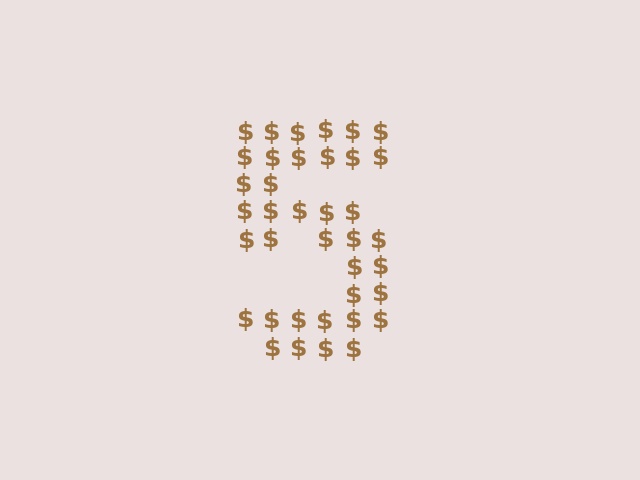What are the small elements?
The small elements are dollar signs.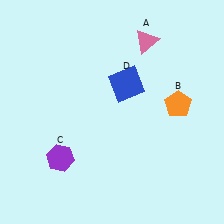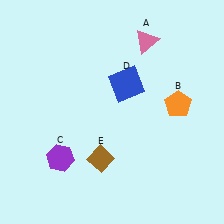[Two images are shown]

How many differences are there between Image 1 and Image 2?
There is 1 difference between the two images.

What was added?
A brown diamond (E) was added in Image 2.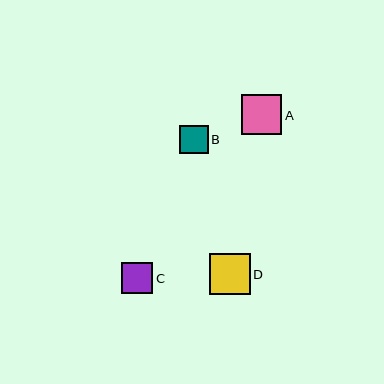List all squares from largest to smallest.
From largest to smallest: D, A, C, B.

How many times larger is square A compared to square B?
Square A is approximately 1.4 times the size of square B.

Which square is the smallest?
Square B is the smallest with a size of approximately 28 pixels.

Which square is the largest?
Square D is the largest with a size of approximately 40 pixels.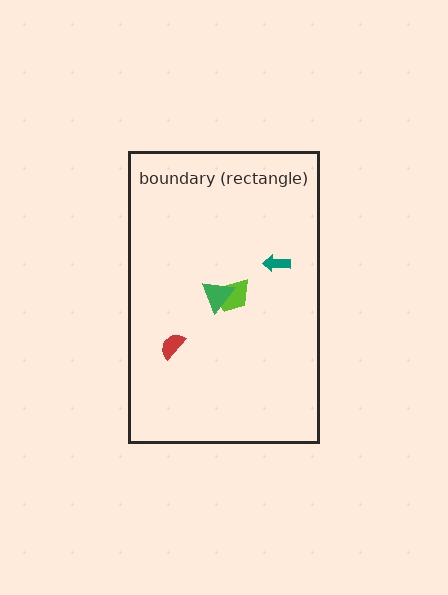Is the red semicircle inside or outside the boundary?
Inside.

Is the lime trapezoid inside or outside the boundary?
Inside.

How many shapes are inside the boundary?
4 inside, 0 outside.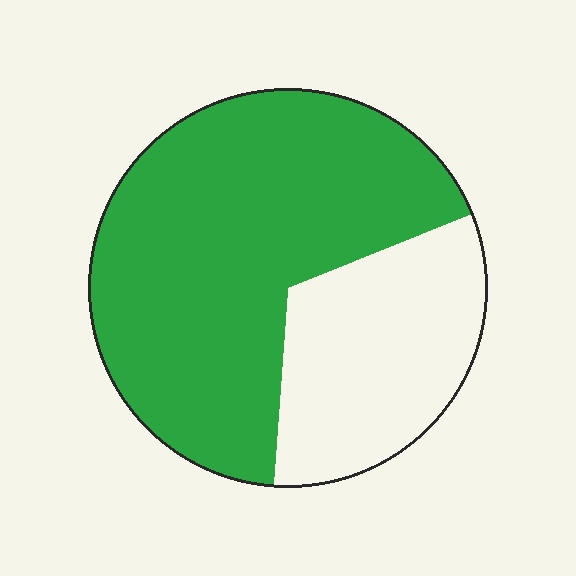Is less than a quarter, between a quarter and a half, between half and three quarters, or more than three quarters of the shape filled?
Between half and three quarters.